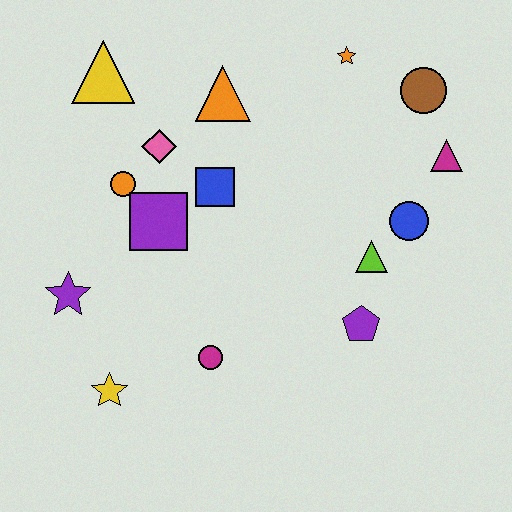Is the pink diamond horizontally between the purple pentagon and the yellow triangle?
Yes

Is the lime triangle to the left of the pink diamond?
No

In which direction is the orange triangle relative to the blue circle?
The orange triangle is to the left of the blue circle.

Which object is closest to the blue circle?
The lime triangle is closest to the blue circle.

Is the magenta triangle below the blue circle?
No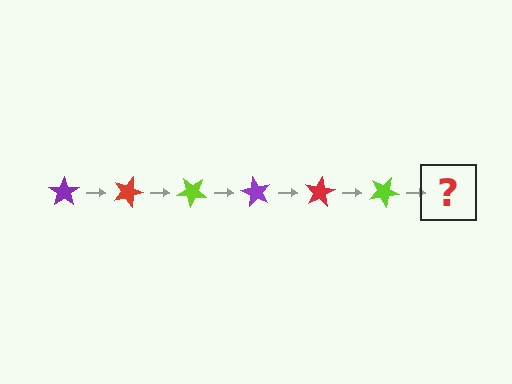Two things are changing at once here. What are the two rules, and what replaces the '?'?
The two rules are that it rotates 20 degrees each step and the color cycles through purple, red, and lime. The '?' should be a purple star, rotated 120 degrees from the start.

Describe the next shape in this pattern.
It should be a purple star, rotated 120 degrees from the start.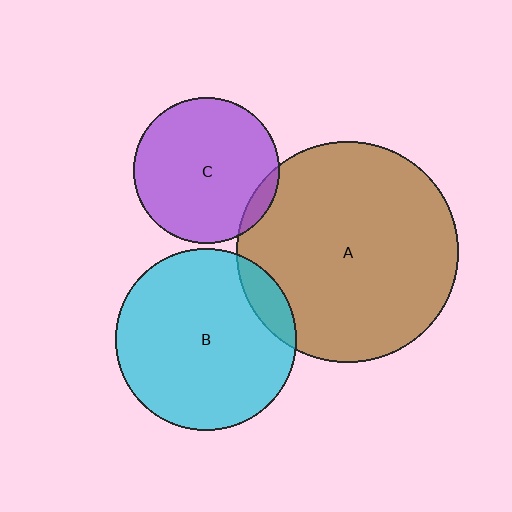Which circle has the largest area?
Circle A (brown).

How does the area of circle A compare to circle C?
Approximately 2.3 times.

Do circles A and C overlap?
Yes.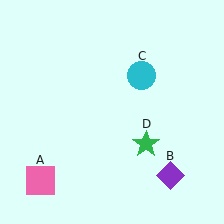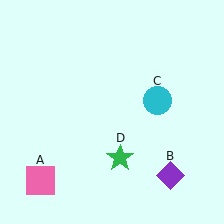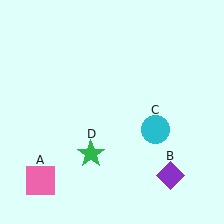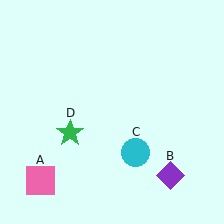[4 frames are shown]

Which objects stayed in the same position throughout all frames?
Pink square (object A) and purple diamond (object B) remained stationary.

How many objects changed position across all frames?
2 objects changed position: cyan circle (object C), green star (object D).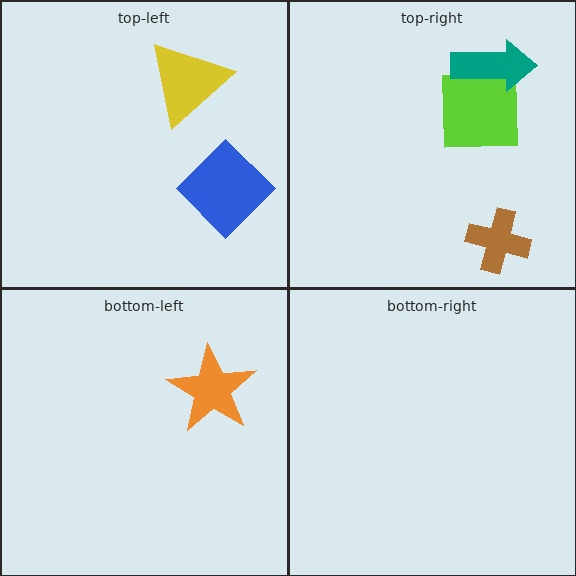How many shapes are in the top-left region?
2.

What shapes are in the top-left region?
The yellow triangle, the blue diamond.